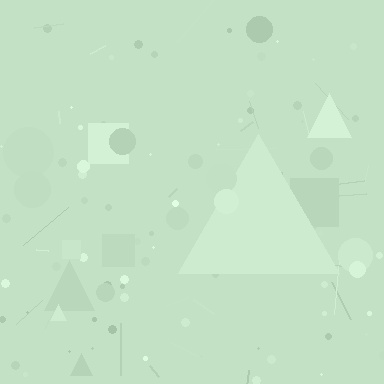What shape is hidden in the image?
A triangle is hidden in the image.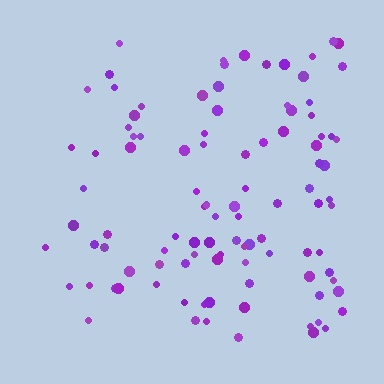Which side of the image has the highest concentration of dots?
The right.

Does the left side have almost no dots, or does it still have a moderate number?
Still a moderate number, just noticeably fewer than the right.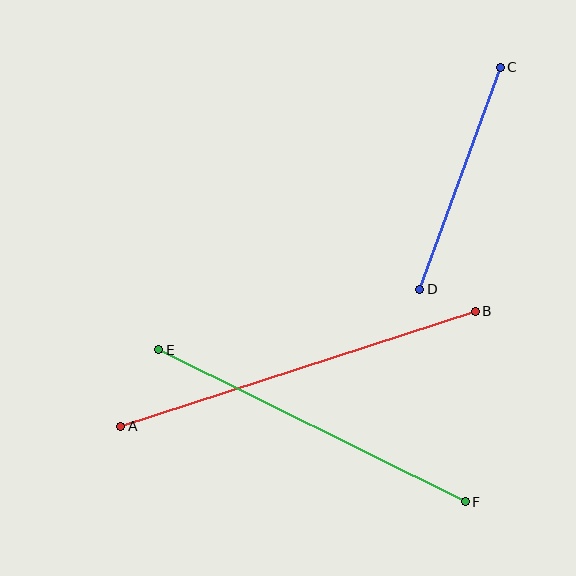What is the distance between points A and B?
The distance is approximately 373 pixels.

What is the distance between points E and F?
The distance is approximately 342 pixels.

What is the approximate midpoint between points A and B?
The midpoint is at approximately (298, 369) pixels.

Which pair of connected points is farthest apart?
Points A and B are farthest apart.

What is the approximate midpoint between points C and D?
The midpoint is at approximately (460, 178) pixels.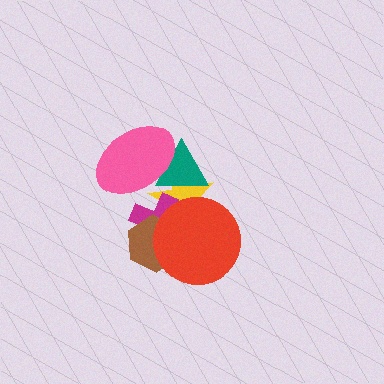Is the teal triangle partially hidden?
Yes, it is partially covered by another shape.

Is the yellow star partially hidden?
Yes, it is partially covered by another shape.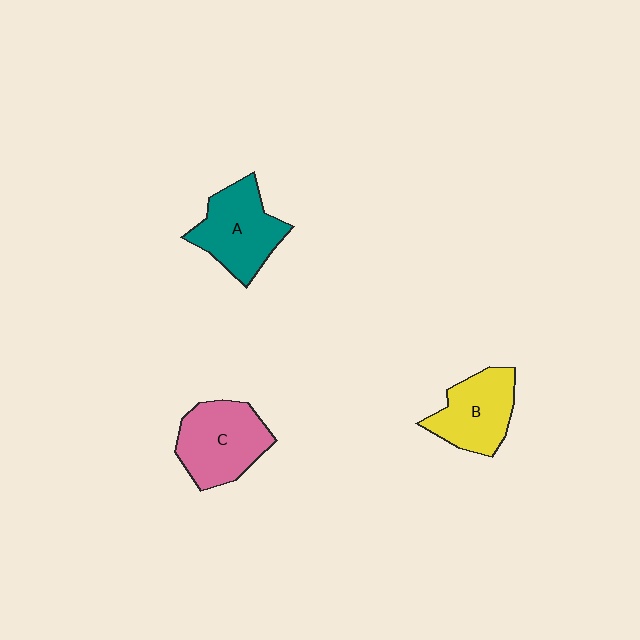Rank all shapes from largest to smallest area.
From largest to smallest: C (pink), A (teal), B (yellow).